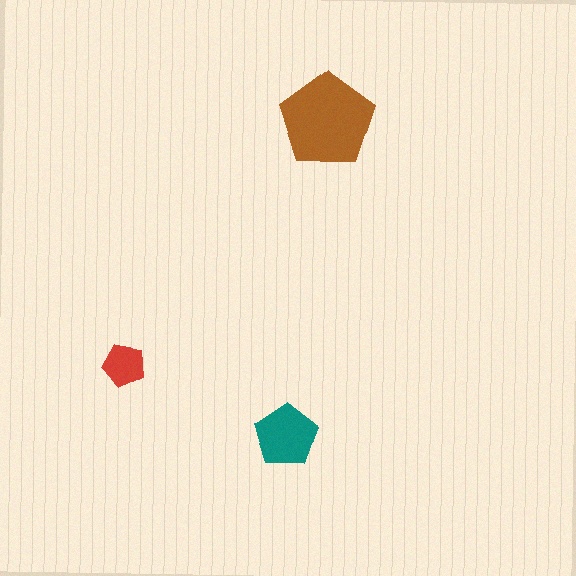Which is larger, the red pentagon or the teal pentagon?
The teal one.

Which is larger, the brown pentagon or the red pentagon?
The brown one.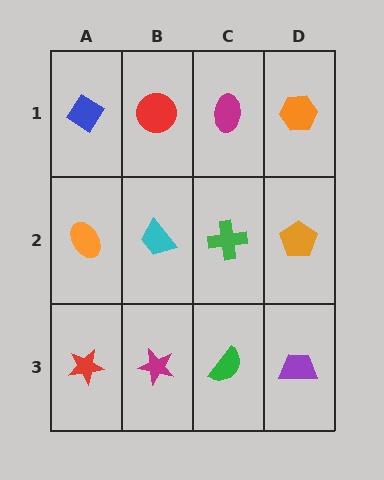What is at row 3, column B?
A magenta star.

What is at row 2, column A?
An orange ellipse.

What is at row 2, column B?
A cyan trapezoid.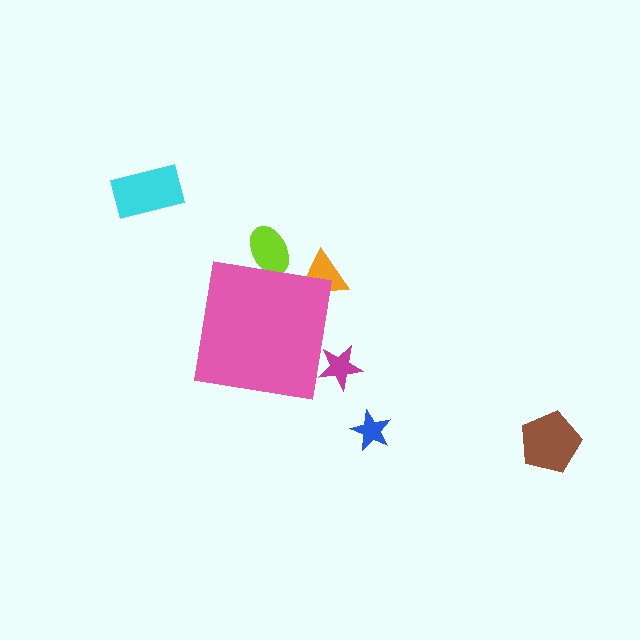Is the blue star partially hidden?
No, the blue star is fully visible.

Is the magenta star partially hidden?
Yes, the magenta star is partially hidden behind the pink square.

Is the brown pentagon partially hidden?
No, the brown pentagon is fully visible.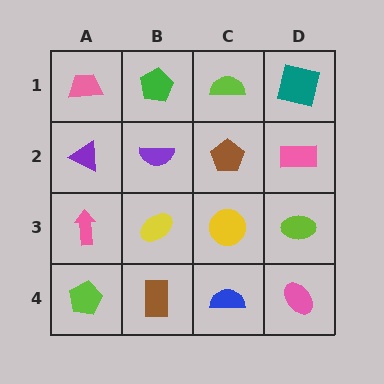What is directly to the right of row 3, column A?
A yellow ellipse.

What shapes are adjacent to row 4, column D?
A lime ellipse (row 3, column D), a blue semicircle (row 4, column C).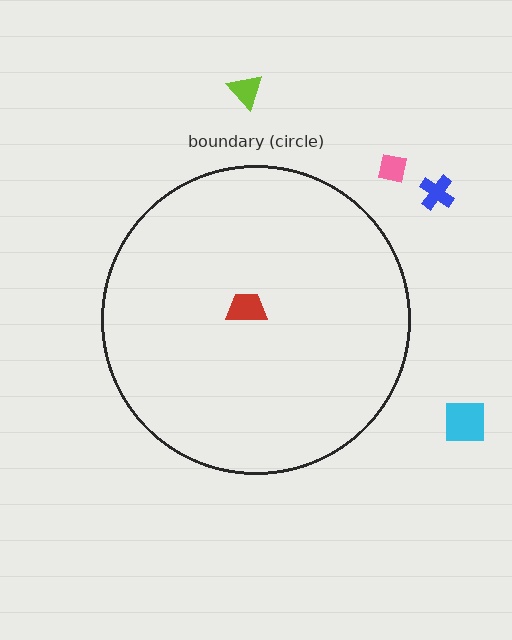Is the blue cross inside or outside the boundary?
Outside.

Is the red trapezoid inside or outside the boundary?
Inside.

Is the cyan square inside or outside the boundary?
Outside.